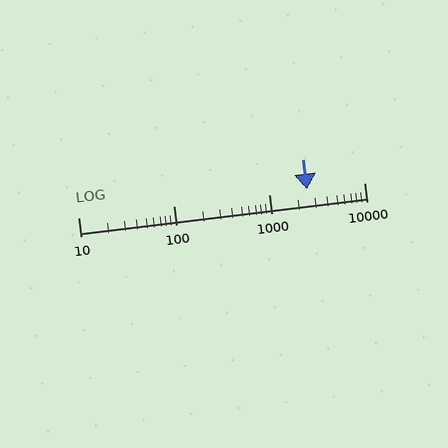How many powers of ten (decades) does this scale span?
The scale spans 3 decades, from 10 to 10000.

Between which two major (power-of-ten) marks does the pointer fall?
The pointer is between 1000 and 10000.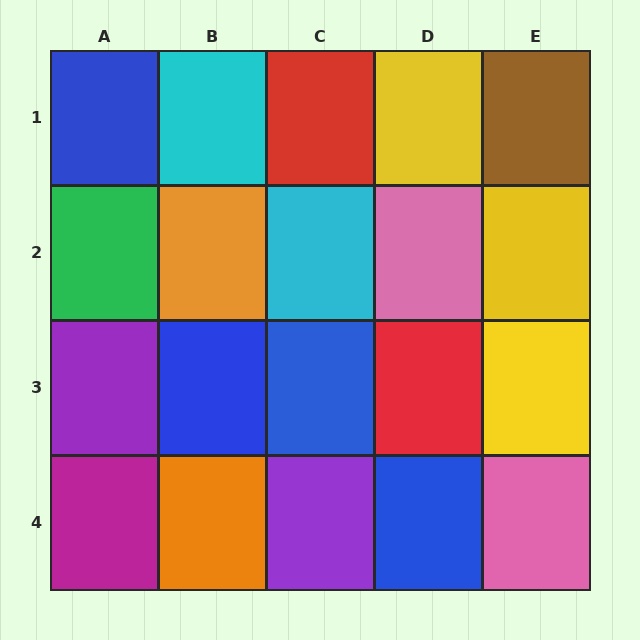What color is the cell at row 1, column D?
Yellow.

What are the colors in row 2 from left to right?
Green, orange, cyan, pink, yellow.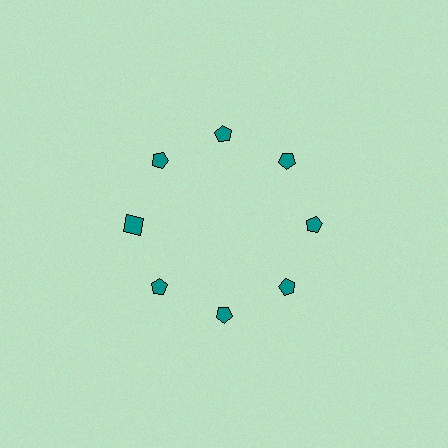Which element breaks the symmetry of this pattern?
The teal square at roughly the 9 o'clock position breaks the symmetry. All other shapes are teal pentagons.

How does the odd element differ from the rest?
It has a different shape: square instead of pentagon.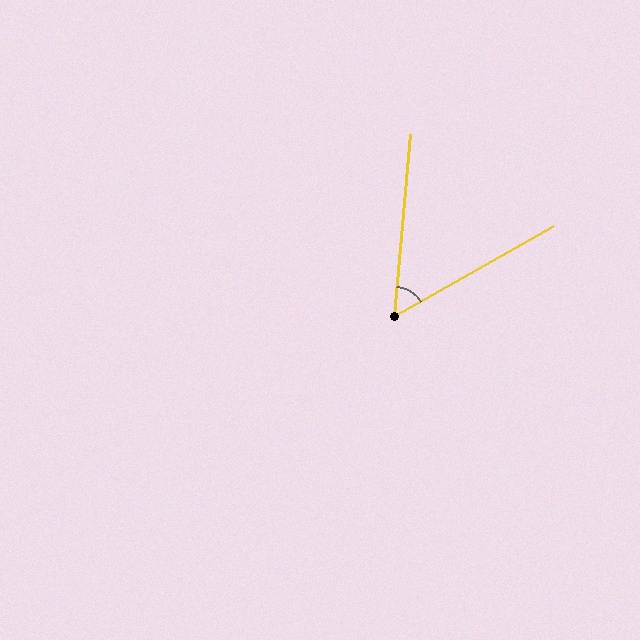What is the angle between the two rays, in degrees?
Approximately 55 degrees.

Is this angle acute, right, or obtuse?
It is acute.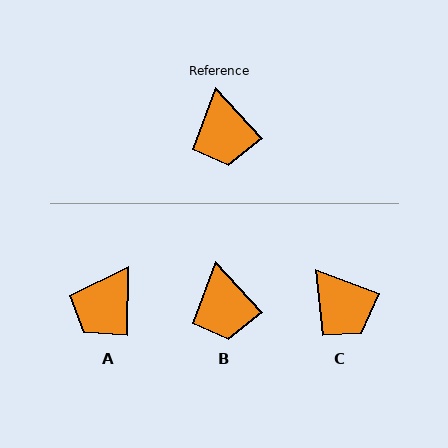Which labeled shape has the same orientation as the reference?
B.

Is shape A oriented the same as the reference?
No, it is off by about 43 degrees.